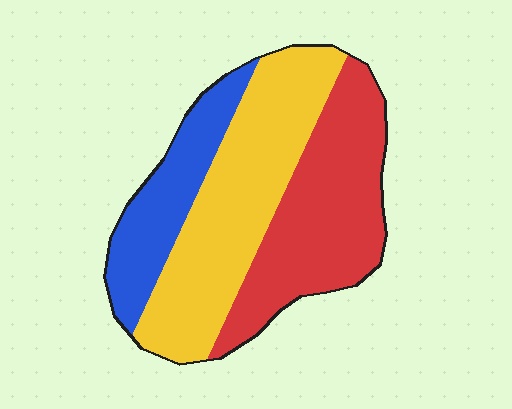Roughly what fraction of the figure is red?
Red takes up about three eighths (3/8) of the figure.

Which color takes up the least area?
Blue, at roughly 20%.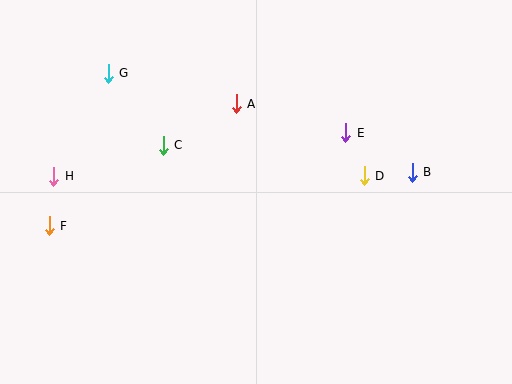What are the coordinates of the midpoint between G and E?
The midpoint between G and E is at (227, 103).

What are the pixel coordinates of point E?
Point E is at (346, 133).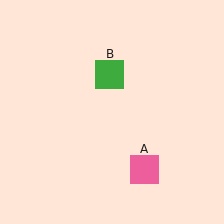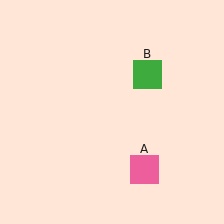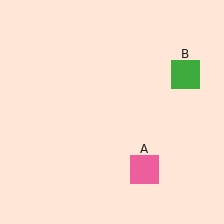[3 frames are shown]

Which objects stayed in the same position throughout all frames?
Pink square (object A) remained stationary.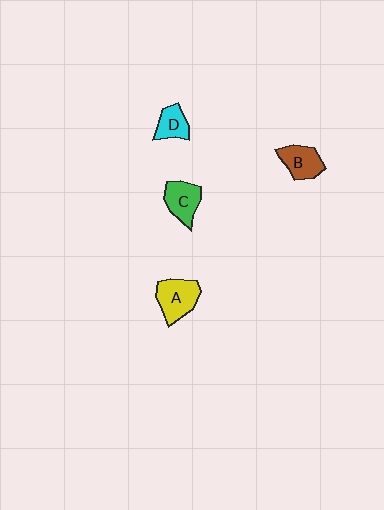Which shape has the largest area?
Shape A (yellow).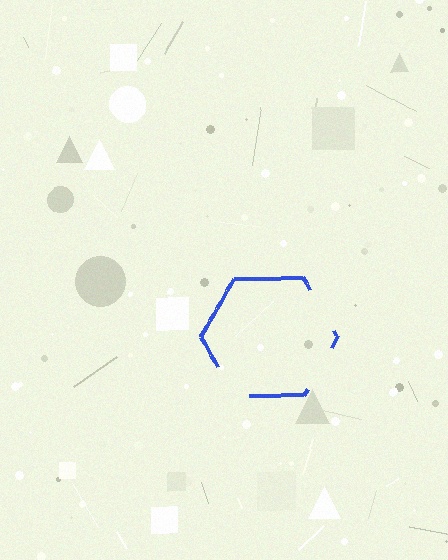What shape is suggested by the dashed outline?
The dashed outline suggests a hexagon.